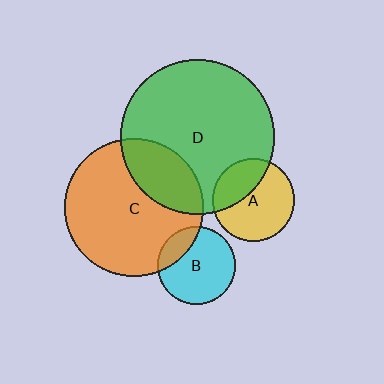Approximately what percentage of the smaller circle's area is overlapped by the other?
Approximately 35%.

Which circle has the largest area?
Circle D (green).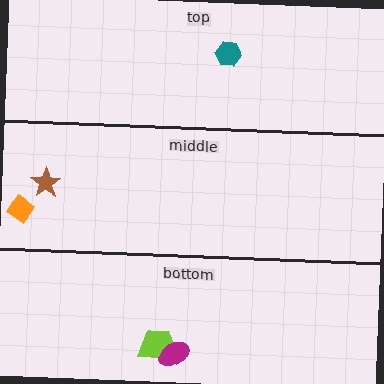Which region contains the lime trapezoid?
The bottom region.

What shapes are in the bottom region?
The lime trapezoid, the magenta ellipse.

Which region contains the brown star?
The middle region.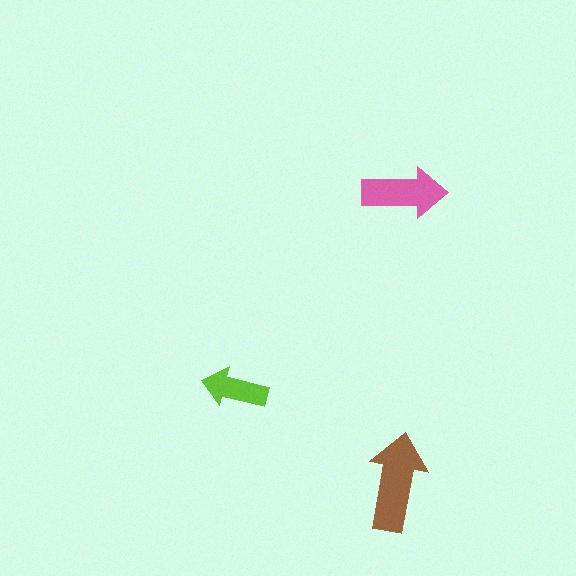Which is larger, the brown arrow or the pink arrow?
The brown one.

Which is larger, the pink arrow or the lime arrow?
The pink one.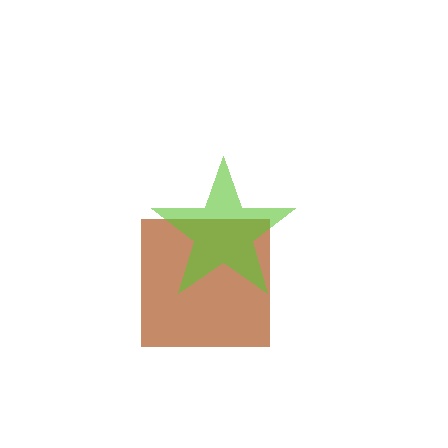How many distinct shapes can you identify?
There are 2 distinct shapes: a brown square, a lime star.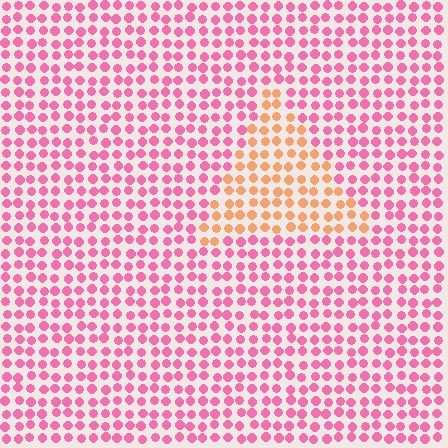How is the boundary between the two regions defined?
The boundary is defined purely by a slight shift in hue (about 52 degrees). Spacing, size, and orientation are identical on both sides.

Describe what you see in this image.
The image is filled with small pink elements in a uniform arrangement. A triangle-shaped region is visible where the elements are tinted to a slightly different hue, forming a subtle color boundary.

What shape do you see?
I see a triangle.